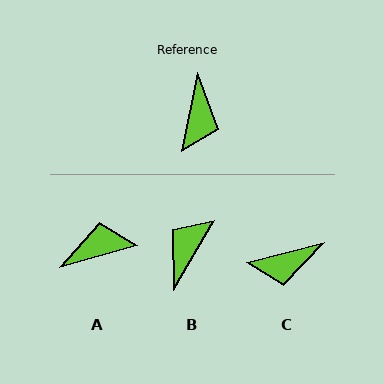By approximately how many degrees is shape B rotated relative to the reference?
Approximately 161 degrees counter-clockwise.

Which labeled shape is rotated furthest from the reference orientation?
B, about 161 degrees away.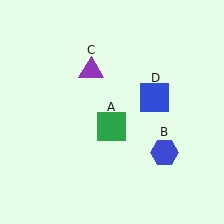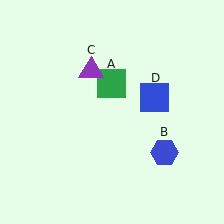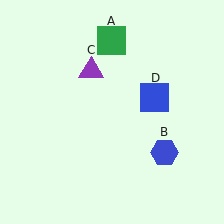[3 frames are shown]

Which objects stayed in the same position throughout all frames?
Blue hexagon (object B) and purple triangle (object C) and blue square (object D) remained stationary.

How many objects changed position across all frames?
1 object changed position: green square (object A).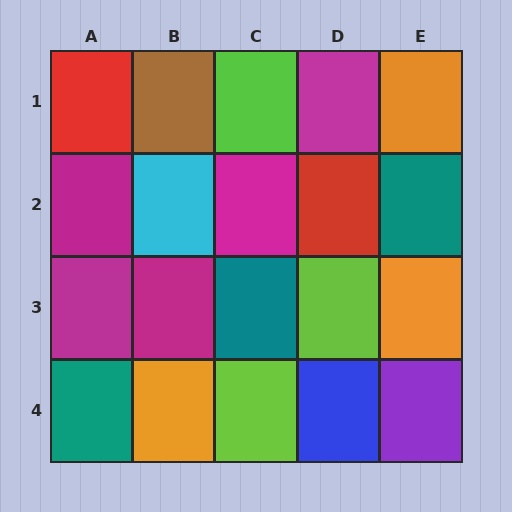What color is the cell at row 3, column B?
Magenta.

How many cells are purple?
1 cell is purple.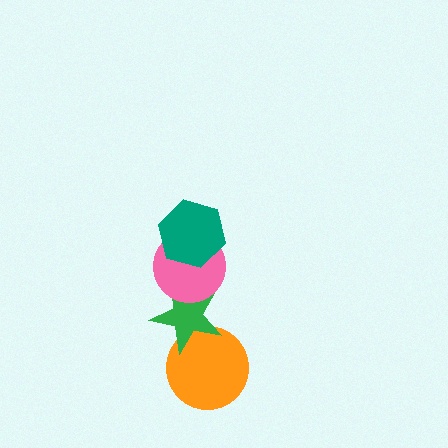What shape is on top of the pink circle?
The teal hexagon is on top of the pink circle.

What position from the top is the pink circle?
The pink circle is 2nd from the top.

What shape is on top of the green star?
The pink circle is on top of the green star.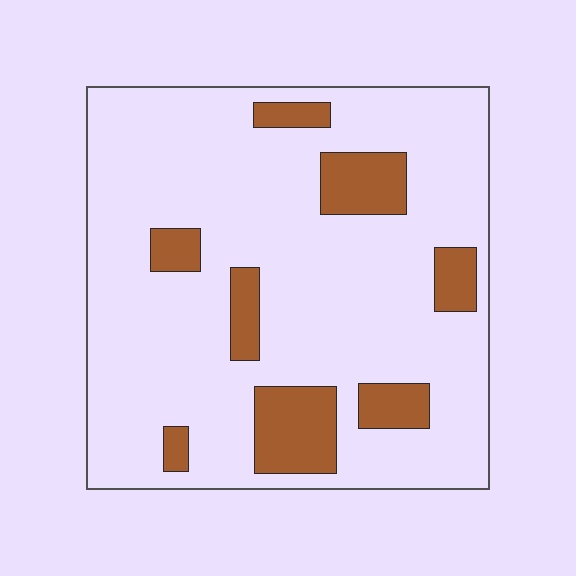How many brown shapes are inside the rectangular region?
8.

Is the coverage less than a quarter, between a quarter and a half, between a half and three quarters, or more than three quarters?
Less than a quarter.